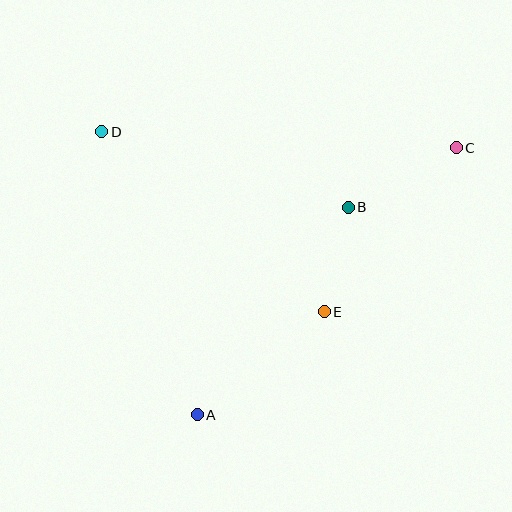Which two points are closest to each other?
Points B and E are closest to each other.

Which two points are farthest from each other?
Points A and C are farthest from each other.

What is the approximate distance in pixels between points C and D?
The distance between C and D is approximately 355 pixels.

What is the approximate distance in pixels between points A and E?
The distance between A and E is approximately 163 pixels.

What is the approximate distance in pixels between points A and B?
The distance between A and B is approximately 256 pixels.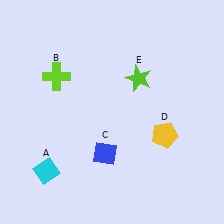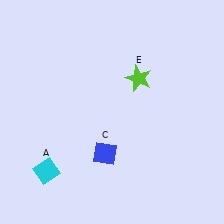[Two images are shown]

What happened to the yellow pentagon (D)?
The yellow pentagon (D) was removed in Image 2. It was in the bottom-right area of Image 1.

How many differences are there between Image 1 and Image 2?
There are 2 differences between the two images.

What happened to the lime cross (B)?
The lime cross (B) was removed in Image 2. It was in the top-left area of Image 1.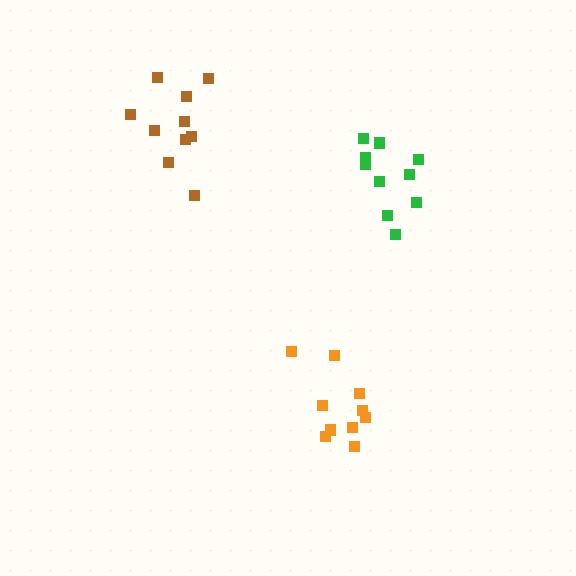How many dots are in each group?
Group 1: 10 dots, Group 2: 10 dots, Group 3: 10 dots (30 total).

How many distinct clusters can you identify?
There are 3 distinct clusters.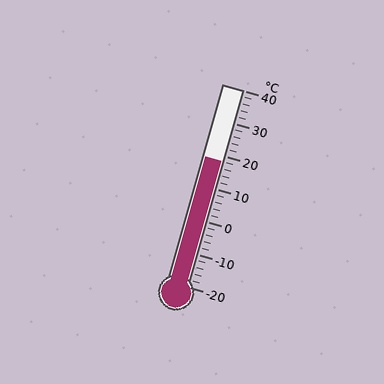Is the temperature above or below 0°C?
The temperature is above 0°C.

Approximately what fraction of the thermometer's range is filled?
The thermometer is filled to approximately 65% of its range.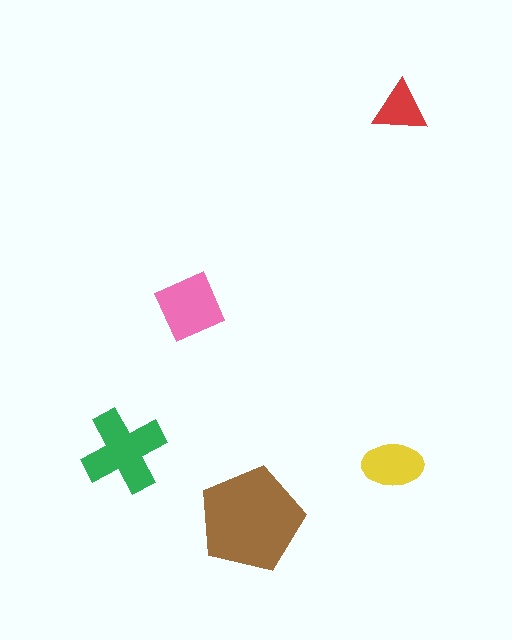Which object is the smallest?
The red triangle.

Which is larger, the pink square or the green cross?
The green cross.